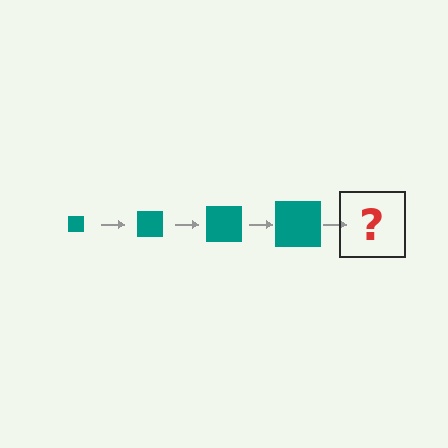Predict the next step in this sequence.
The next step is a teal square, larger than the previous one.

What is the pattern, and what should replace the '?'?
The pattern is that the square gets progressively larger each step. The '?' should be a teal square, larger than the previous one.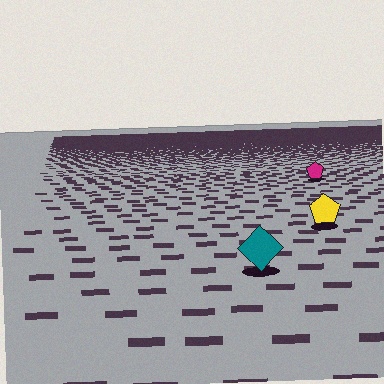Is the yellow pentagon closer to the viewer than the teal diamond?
No. The teal diamond is closer — you can tell from the texture gradient: the ground texture is coarser near it.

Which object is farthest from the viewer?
The magenta pentagon is farthest from the viewer. It appears smaller and the ground texture around it is denser.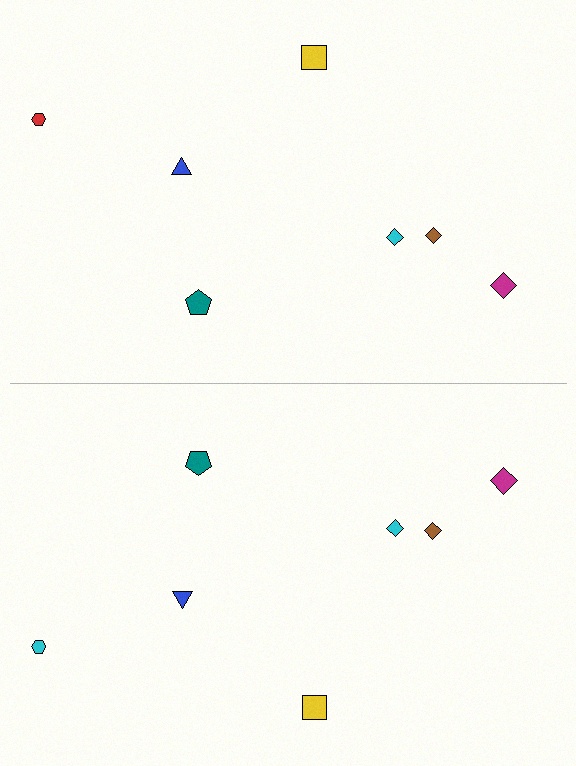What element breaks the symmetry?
The cyan hexagon on the bottom side breaks the symmetry — its mirror counterpart is red.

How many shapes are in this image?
There are 14 shapes in this image.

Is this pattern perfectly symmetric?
No, the pattern is not perfectly symmetric. The cyan hexagon on the bottom side breaks the symmetry — its mirror counterpart is red.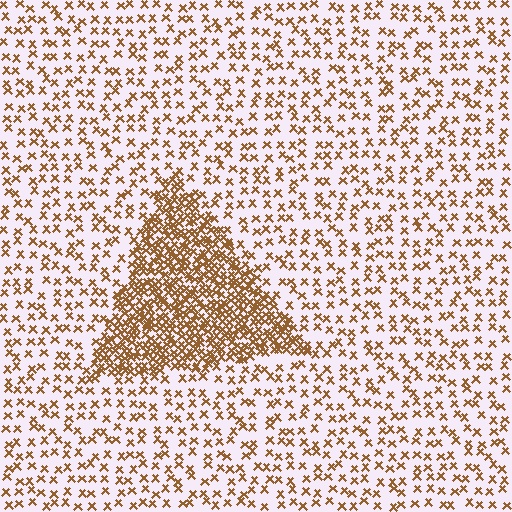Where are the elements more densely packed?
The elements are more densely packed inside the triangle boundary.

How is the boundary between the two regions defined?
The boundary is defined by a change in element density (approximately 3.1x ratio). All elements are the same color, size, and shape.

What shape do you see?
I see a triangle.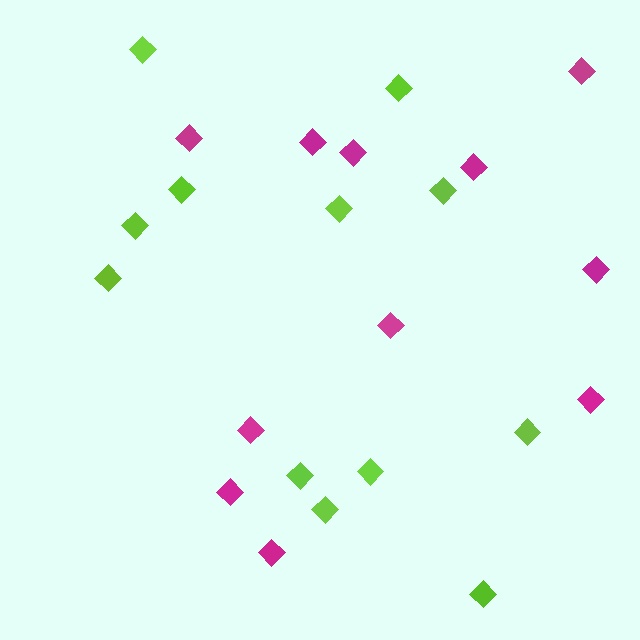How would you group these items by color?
There are 2 groups: one group of magenta diamonds (11) and one group of lime diamonds (12).